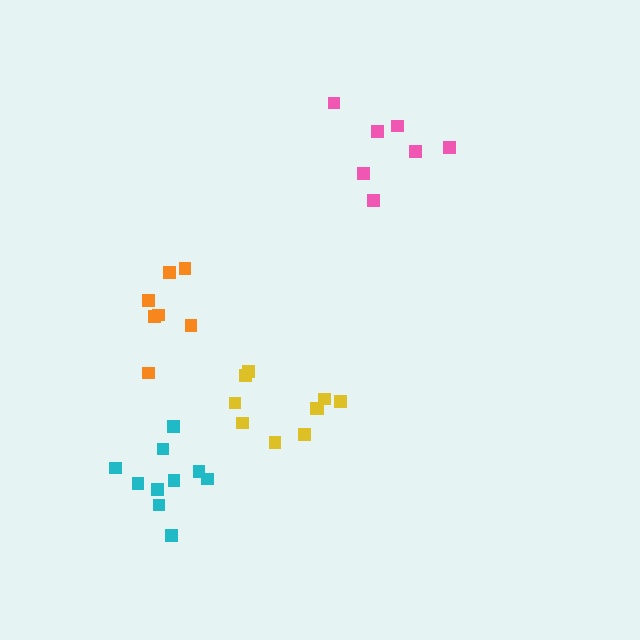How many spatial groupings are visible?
There are 4 spatial groupings.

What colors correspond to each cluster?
The clusters are colored: yellow, pink, cyan, orange.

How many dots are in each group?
Group 1: 10 dots, Group 2: 7 dots, Group 3: 10 dots, Group 4: 7 dots (34 total).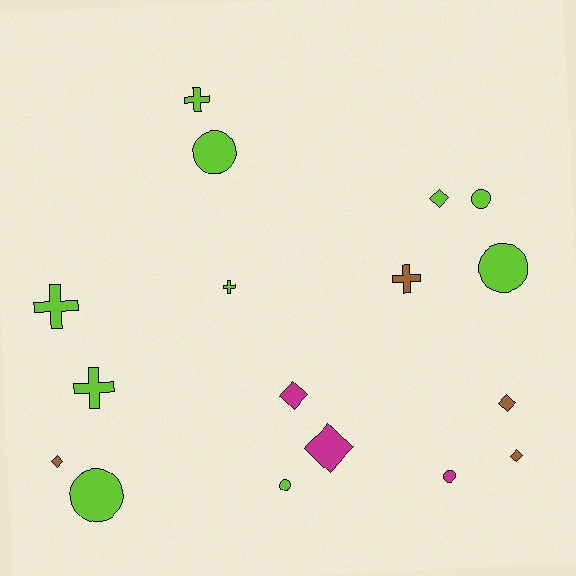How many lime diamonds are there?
There is 1 lime diamond.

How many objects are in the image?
There are 17 objects.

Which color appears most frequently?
Lime, with 10 objects.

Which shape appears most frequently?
Diamond, with 6 objects.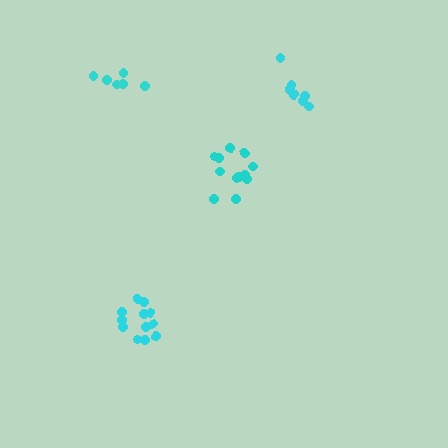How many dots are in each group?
Group 1: 6 dots, Group 2: 12 dots, Group 3: 8 dots, Group 4: 12 dots (38 total).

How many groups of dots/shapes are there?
There are 4 groups.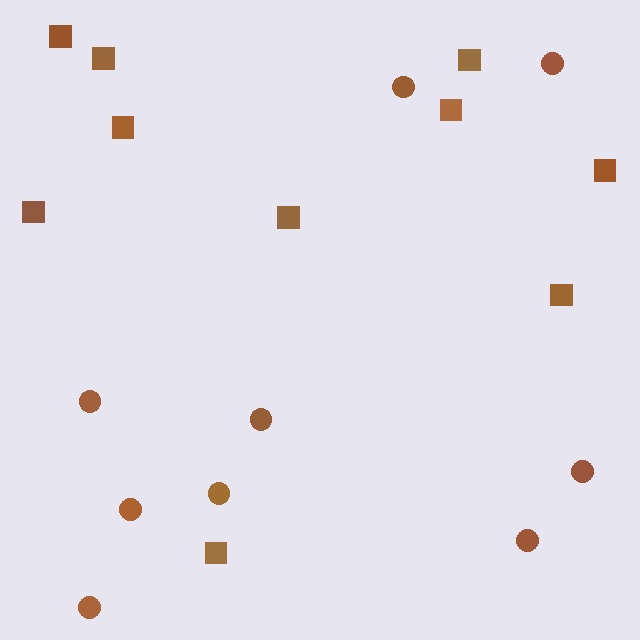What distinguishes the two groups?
There are 2 groups: one group of circles (9) and one group of squares (10).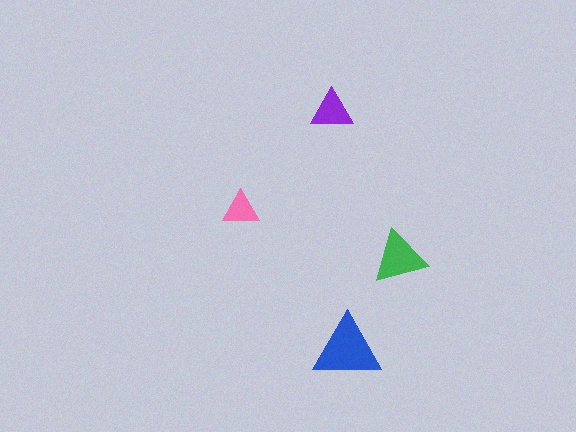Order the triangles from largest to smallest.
the blue one, the green one, the purple one, the pink one.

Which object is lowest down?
The blue triangle is bottommost.